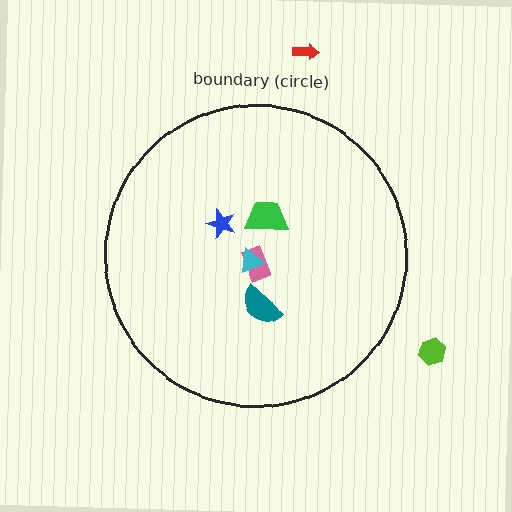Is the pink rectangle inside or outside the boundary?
Inside.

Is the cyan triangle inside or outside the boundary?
Inside.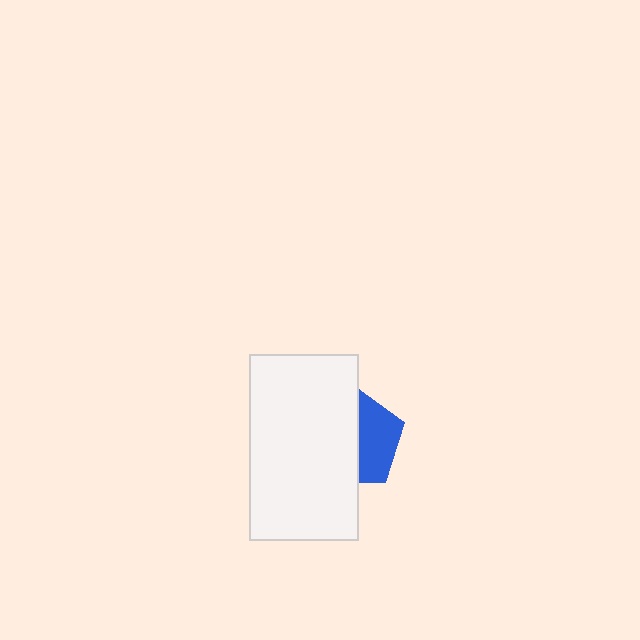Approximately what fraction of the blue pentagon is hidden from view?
Roughly 58% of the blue pentagon is hidden behind the white rectangle.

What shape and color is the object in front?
The object in front is a white rectangle.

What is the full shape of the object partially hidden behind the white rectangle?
The partially hidden object is a blue pentagon.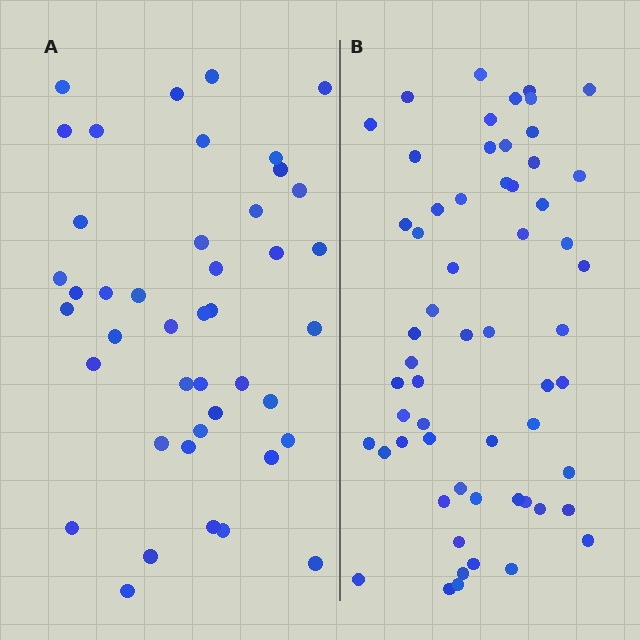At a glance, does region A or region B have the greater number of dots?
Region B (the right region) has more dots.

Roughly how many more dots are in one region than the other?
Region B has approximately 15 more dots than region A.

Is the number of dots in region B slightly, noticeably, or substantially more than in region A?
Region B has noticeably more, but not dramatically so. The ratio is roughly 1.4 to 1.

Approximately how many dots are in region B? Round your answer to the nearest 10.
About 60 dots. (The exact count is 59, which rounds to 60.)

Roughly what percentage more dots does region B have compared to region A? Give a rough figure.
About 35% more.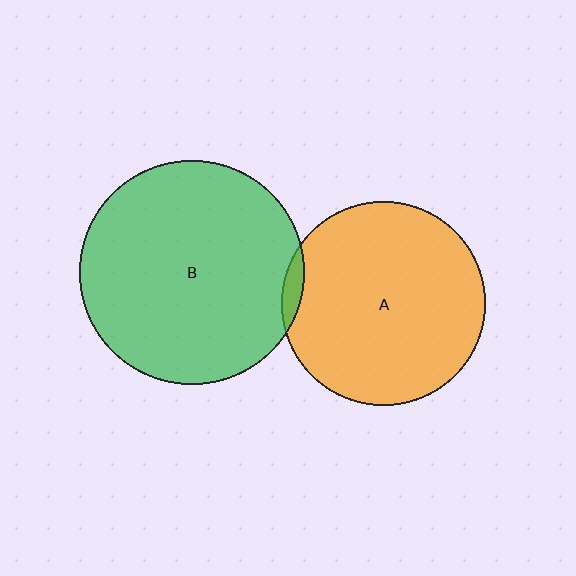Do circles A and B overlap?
Yes.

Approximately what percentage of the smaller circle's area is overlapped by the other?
Approximately 5%.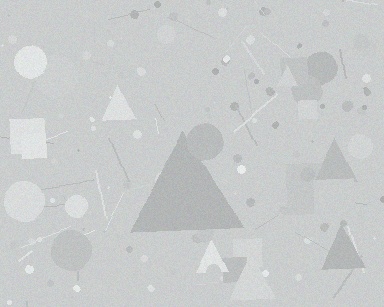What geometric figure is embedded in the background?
A triangle is embedded in the background.